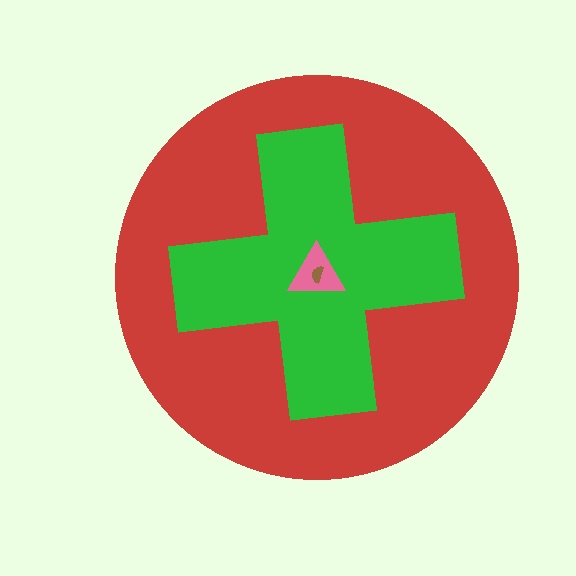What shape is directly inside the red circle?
The green cross.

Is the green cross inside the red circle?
Yes.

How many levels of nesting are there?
4.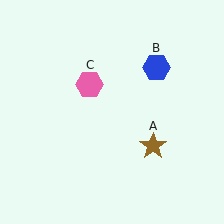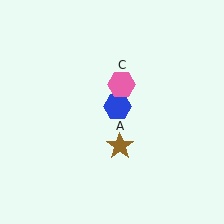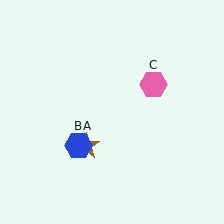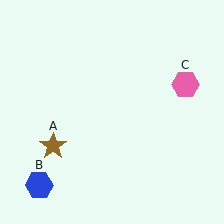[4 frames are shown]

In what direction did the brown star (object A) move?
The brown star (object A) moved left.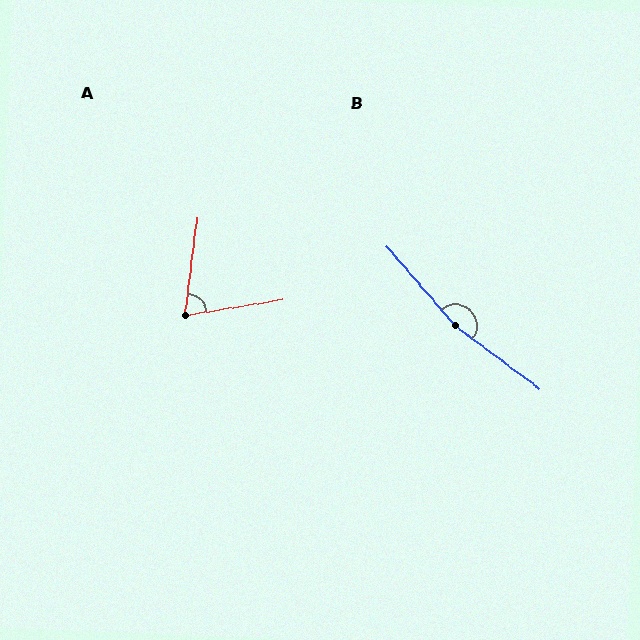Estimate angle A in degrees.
Approximately 74 degrees.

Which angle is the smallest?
A, at approximately 74 degrees.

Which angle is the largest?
B, at approximately 168 degrees.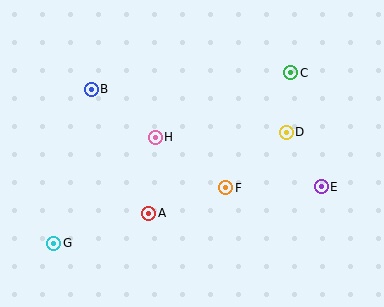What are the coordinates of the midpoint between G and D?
The midpoint between G and D is at (170, 188).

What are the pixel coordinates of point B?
Point B is at (91, 89).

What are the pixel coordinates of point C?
Point C is at (291, 73).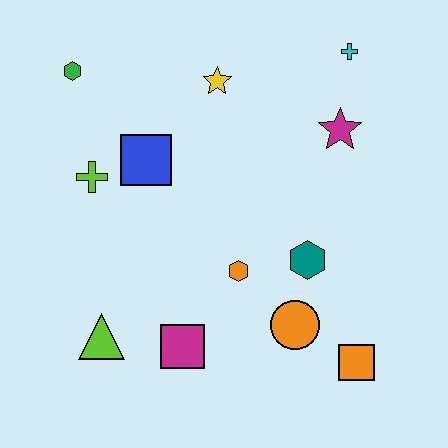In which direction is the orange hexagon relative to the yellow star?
The orange hexagon is below the yellow star.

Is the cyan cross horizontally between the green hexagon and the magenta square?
No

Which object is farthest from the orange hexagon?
The green hexagon is farthest from the orange hexagon.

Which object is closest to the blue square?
The lime cross is closest to the blue square.